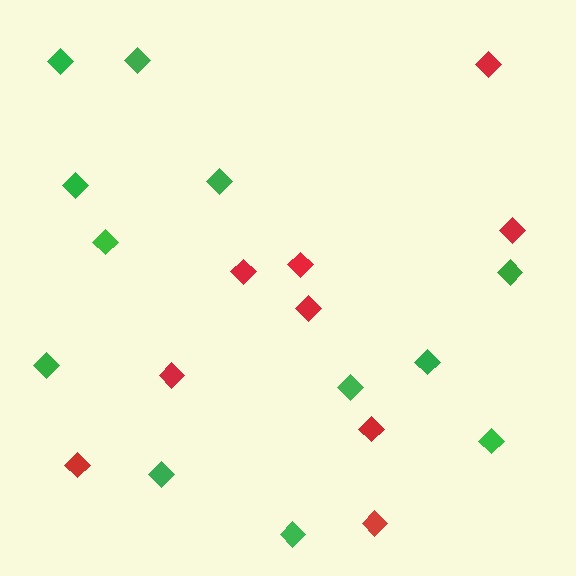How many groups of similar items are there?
There are 2 groups: one group of green diamonds (12) and one group of red diamonds (9).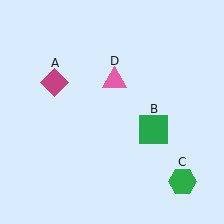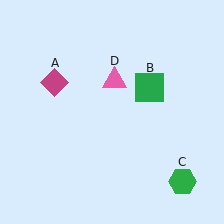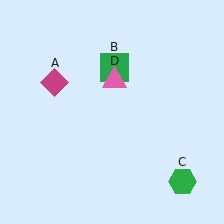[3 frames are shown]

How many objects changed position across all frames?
1 object changed position: green square (object B).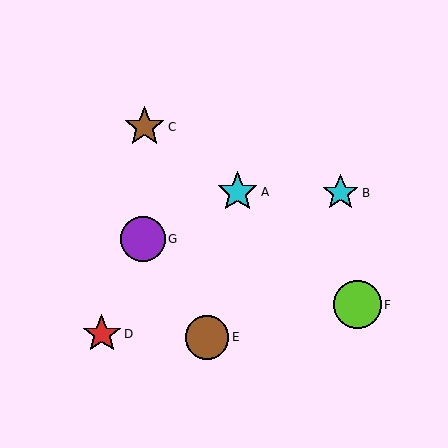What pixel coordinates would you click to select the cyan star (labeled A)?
Click at (237, 192) to select the cyan star A.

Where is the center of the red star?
The center of the red star is at (102, 334).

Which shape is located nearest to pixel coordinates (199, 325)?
The brown circle (labeled E) at (207, 337) is nearest to that location.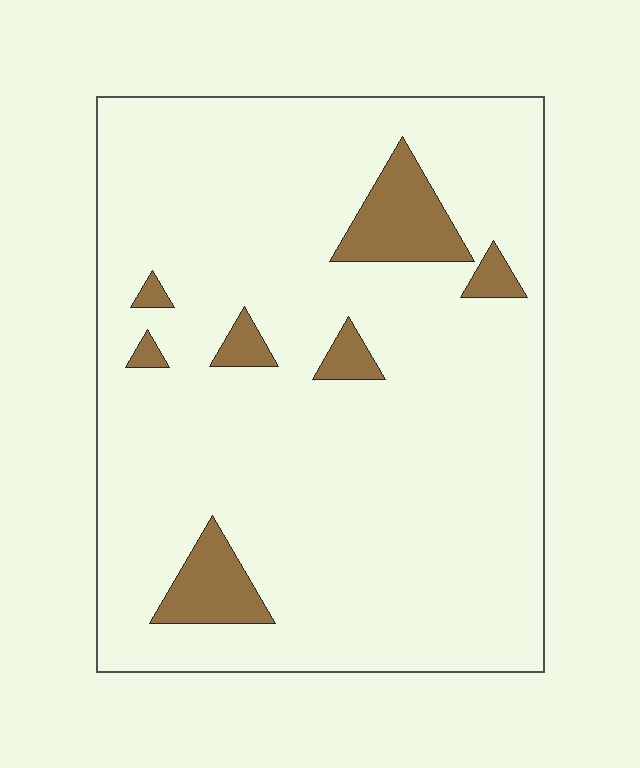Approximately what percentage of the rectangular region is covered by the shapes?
Approximately 10%.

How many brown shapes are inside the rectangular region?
7.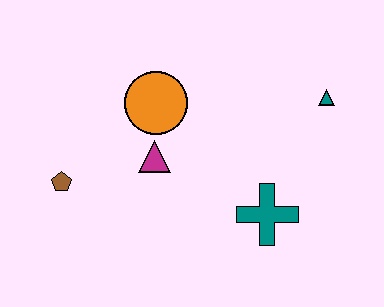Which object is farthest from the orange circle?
The teal triangle is farthest from the orange circle.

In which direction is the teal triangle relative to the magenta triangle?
The teal triangle is to the right of the magenta triangle.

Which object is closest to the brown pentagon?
The magenta triangle is closest to the brown pentagon.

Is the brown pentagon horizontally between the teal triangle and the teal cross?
No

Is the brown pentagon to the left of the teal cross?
Yes